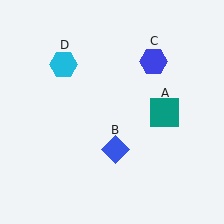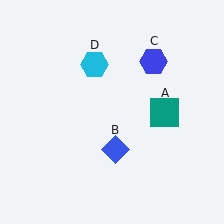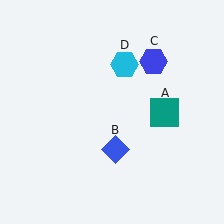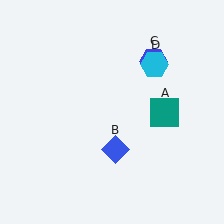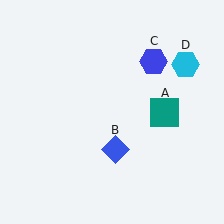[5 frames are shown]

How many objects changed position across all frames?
1 object changed position: cyan hexagon (object D).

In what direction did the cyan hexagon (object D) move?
The cyan hexagon (object D) moved right.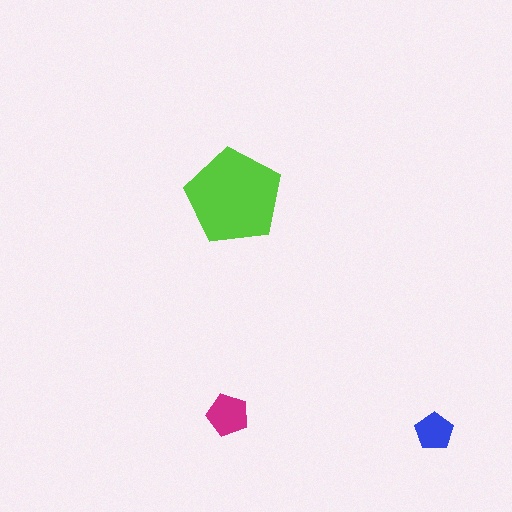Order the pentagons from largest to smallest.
the lime one, the magenta one, the blue one.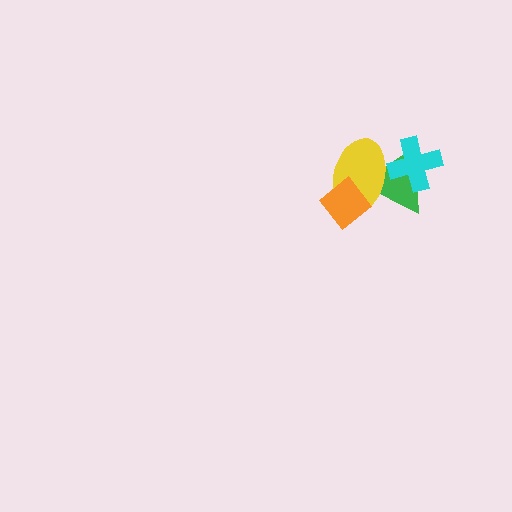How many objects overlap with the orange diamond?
2 objects overlap with the orange diamond.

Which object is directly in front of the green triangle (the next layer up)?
The cyan cross is directly in front of the green triangle.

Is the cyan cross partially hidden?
Yes, it is partially covered by another shape.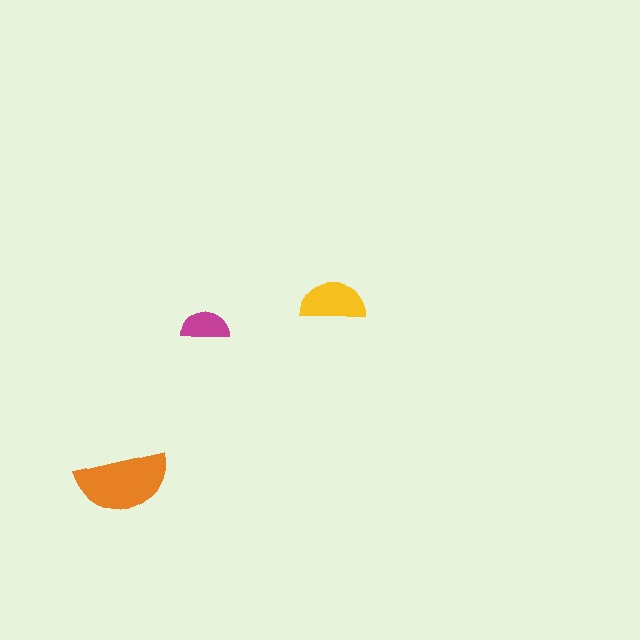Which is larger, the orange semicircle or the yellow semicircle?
The orange one.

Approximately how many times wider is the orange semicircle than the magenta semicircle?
About 2 times wider.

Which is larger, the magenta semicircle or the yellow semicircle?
The yellow one.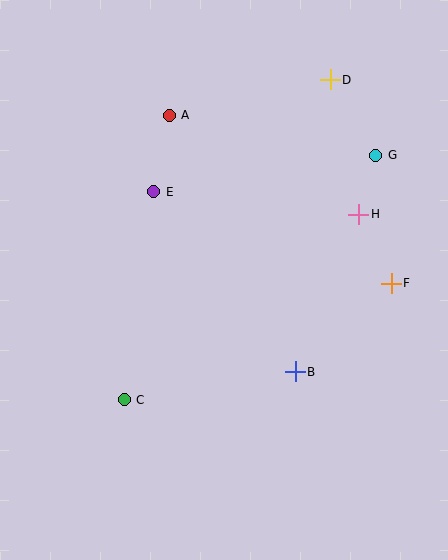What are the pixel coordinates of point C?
Point C is at (124, 400).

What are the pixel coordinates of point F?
Point F is at (391, 283).